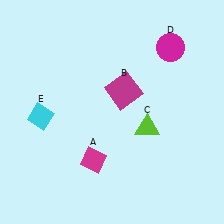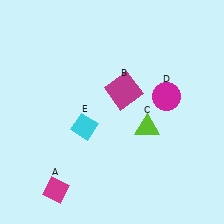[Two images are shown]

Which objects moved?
The objects that moved are: the magenta diamond (A), the magenta circle (D), the cyan diamond (E).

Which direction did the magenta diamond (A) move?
The magenta diamond (A) moved left.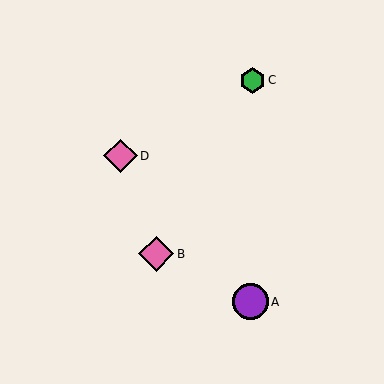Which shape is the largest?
The purple circle (labeled A) is the largest.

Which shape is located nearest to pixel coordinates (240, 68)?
The green hexagon (labeled C) at (252, 80) is nearest to that location.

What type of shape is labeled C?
Shape C is a green hexagon.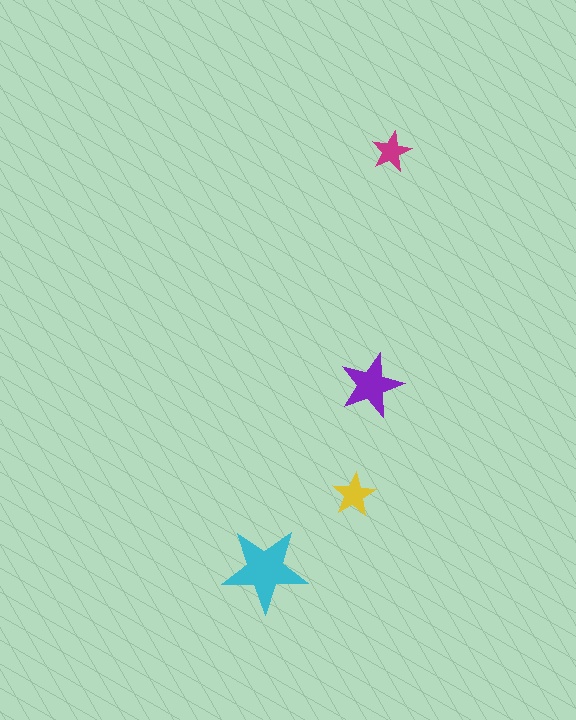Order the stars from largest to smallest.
the cyan one, the purple one, the yellow one, the magenta one.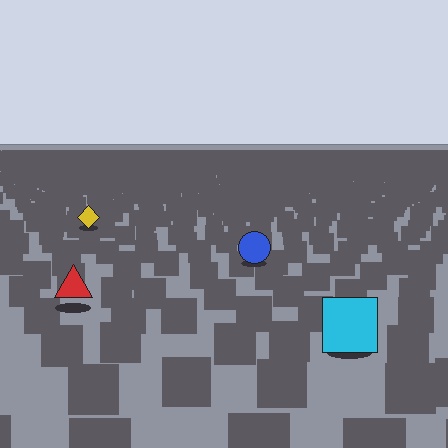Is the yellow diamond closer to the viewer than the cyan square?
No. The cyan square is closer — you can tell from the texture gradient: the ground texture is coarser near it.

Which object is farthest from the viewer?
The yellow diamond is farthest from the viewer. It appears smaller and the ground texture around it is denser.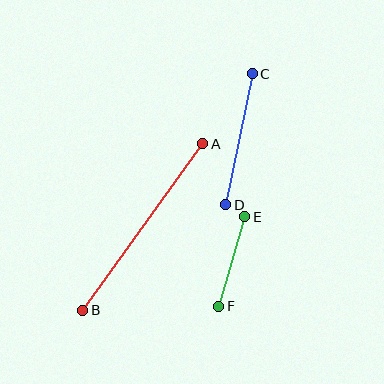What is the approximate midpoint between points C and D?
The midpoint is at approximately (239, 139) pixels.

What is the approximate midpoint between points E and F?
The midpoint is at approximately (232, 261) pixels.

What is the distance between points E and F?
The distance is approximately 93 pixels.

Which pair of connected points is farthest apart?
Points A and B are farthest apart.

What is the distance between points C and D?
The distance is approximately 133 pixels.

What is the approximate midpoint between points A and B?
The midpoint is at approximately (143, 227) pixels.